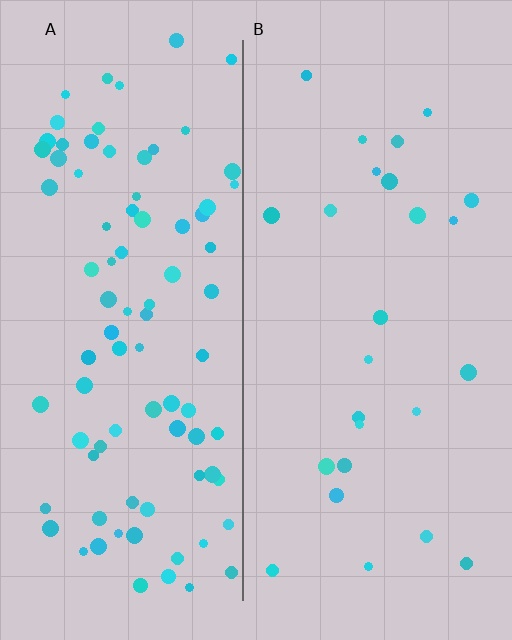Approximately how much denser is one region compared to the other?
Approximately 3.5× — region A over region B.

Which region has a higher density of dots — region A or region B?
A (the left).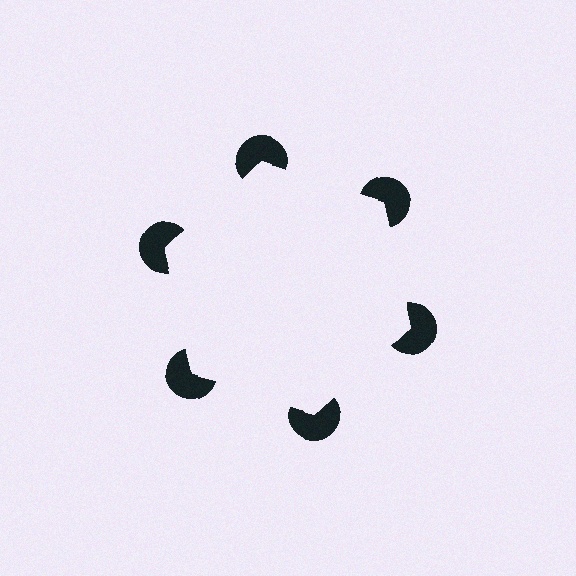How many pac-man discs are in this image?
There are 6 — one at each vertex of the illusory hexagon.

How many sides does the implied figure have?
6 sides.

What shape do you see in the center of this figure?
An illusory hexagon — its edges are inferred from the aligned wedge cuts in the pac-man discs, not physically drawn.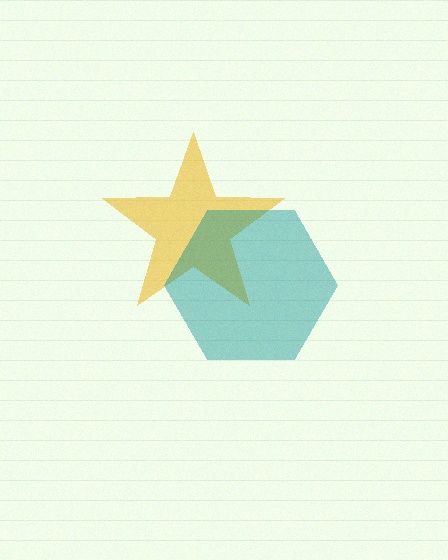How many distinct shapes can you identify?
There are 2 distinct shapes: a yellow star, a teal hexagon.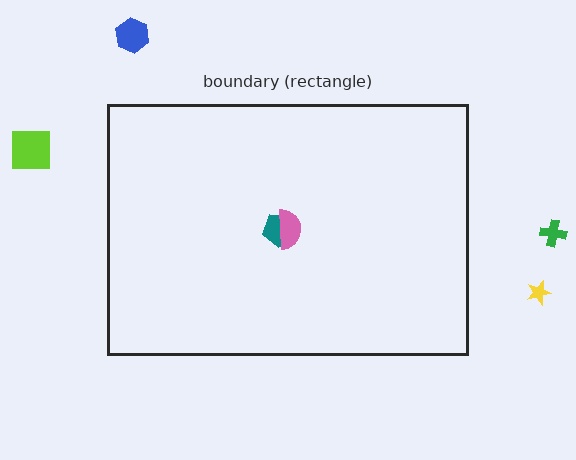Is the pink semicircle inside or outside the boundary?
Inside.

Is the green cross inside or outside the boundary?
Outside.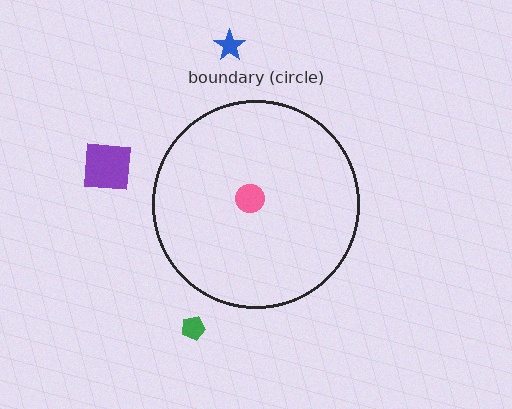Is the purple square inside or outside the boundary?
Outside.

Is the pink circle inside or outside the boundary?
Inside.